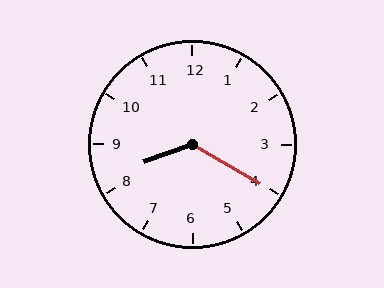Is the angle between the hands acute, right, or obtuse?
It is obtuse.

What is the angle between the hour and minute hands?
Approximately 130 degrees.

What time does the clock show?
8:20.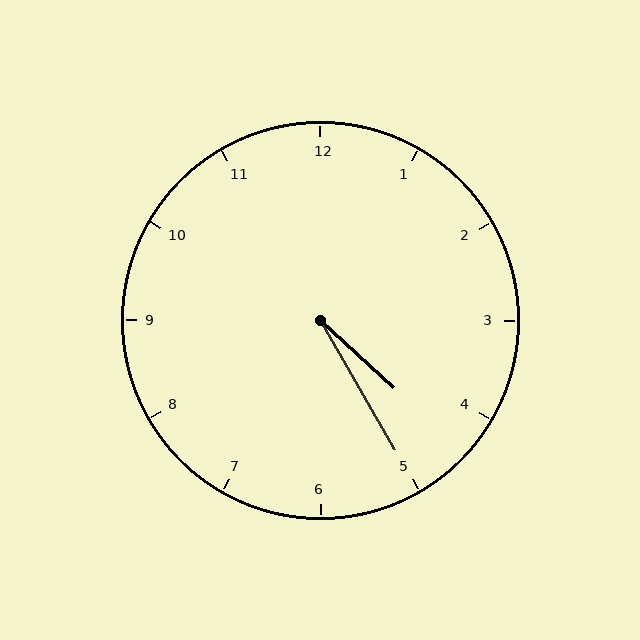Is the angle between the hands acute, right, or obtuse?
It is acute.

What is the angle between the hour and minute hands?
Approximately 18 degrees.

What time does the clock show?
4:25.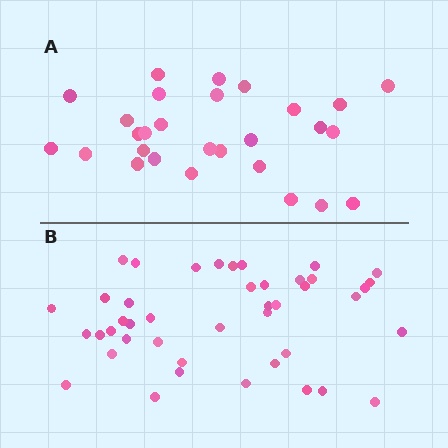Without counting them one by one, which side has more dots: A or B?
Region B (the bottom region) has more dots.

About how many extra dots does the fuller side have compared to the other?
Region B has approximately 15 more dots than region A.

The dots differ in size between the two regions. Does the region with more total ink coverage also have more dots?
No. Region A has more total ink coverage because its dots are larger, but region B actually contains more individual dots. Total area can be misleading — the number of items is what matters here.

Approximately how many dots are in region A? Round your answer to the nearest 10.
About 30 dots. (The exact count is 28, which rounds to 30.)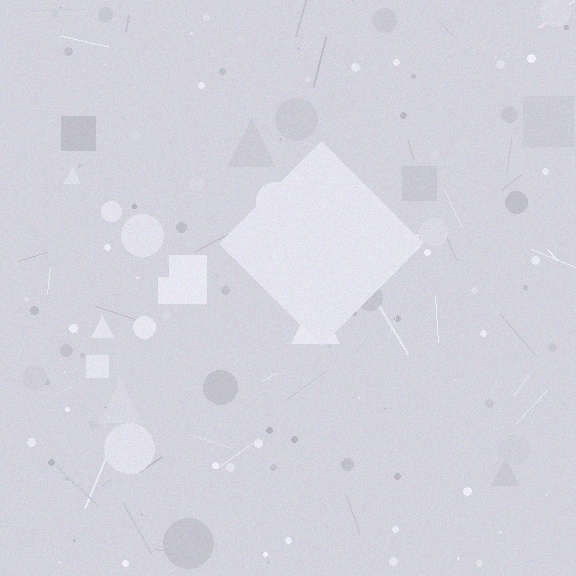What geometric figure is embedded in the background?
A diamond is embedded in the background.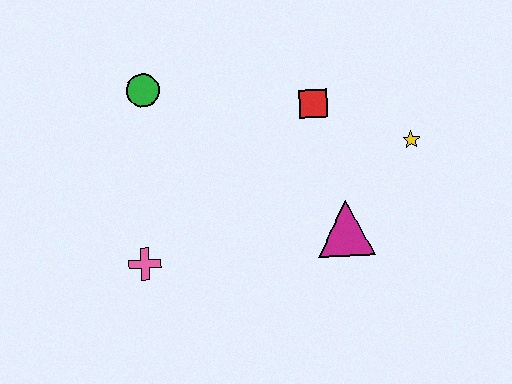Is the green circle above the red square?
Yes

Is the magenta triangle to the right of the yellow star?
No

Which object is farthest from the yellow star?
The pink cross is farthest from the yellow star.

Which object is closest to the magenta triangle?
The yellow star is closest to the magenta triangle.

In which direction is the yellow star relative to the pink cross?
The yellow star is to the right of the pink cross.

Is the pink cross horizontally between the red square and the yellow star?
No